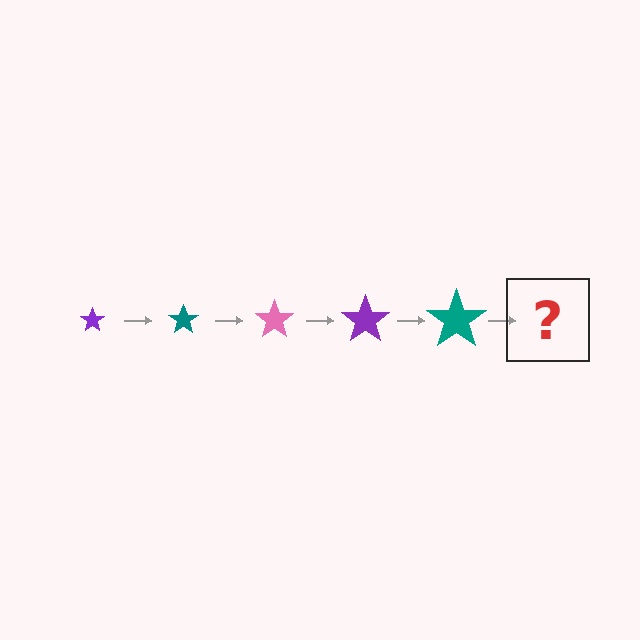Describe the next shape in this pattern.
It should be a pink star, larger than the previous one.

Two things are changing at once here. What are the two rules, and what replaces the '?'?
The two rules are that the star grows larger each step and the color cycles through purple, teal, and pink. The '?' should be a pink star, larger than the previous one.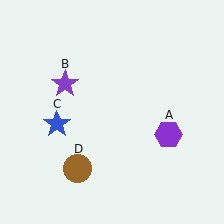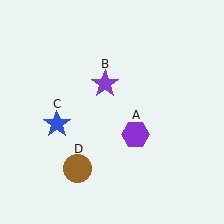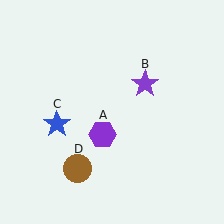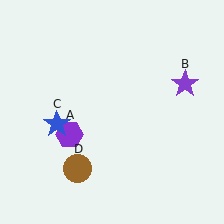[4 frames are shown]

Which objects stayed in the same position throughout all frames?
Blue star (object C) and brown circle (object D) remained stationary.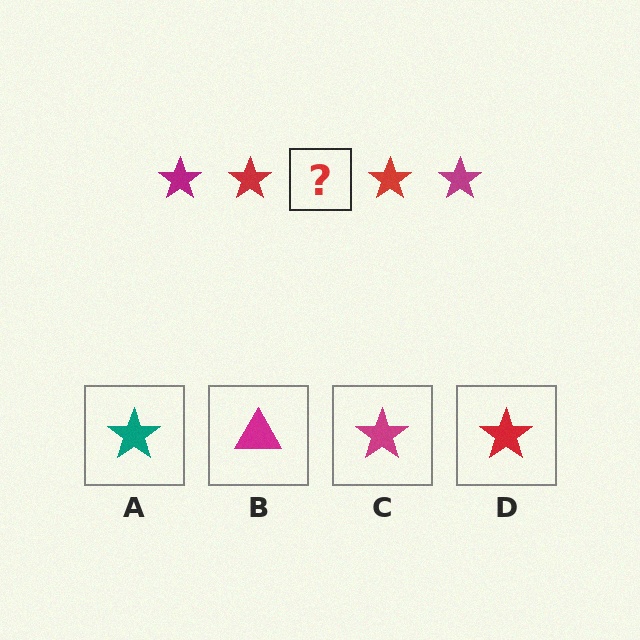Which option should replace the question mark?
Option C.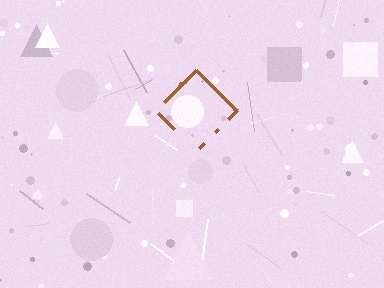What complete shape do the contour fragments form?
The contour fragments form a diamond.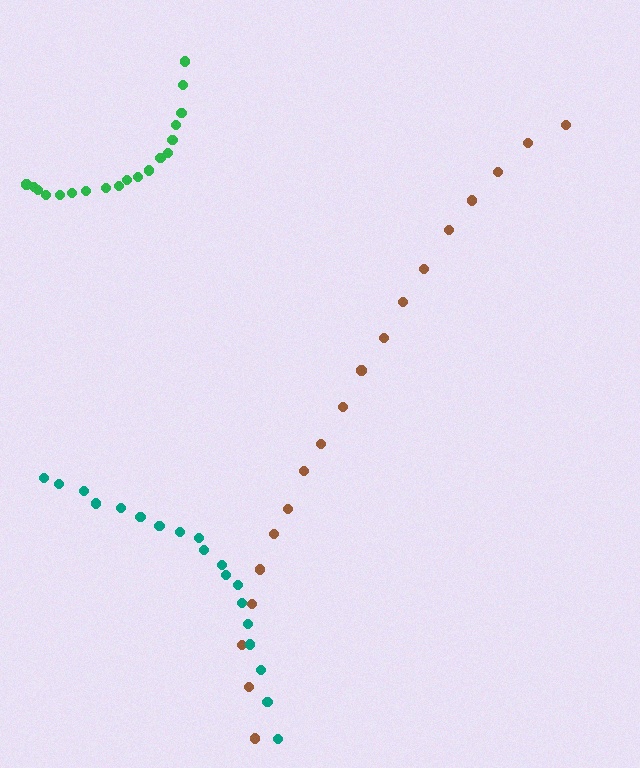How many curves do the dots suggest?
There are 3 distinct paths.